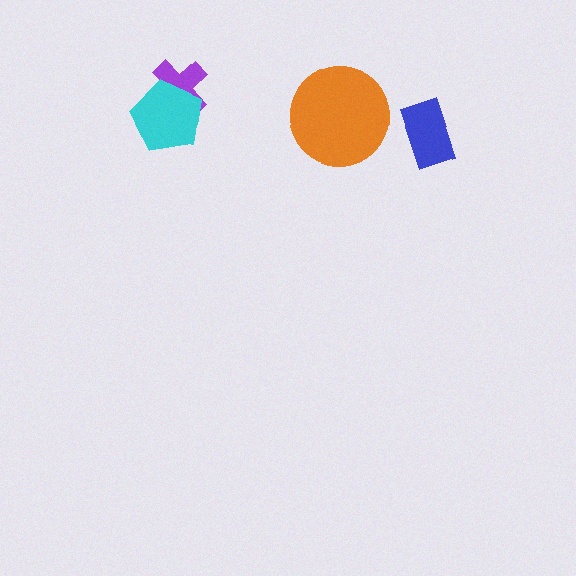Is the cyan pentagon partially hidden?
No, no other shape covers it.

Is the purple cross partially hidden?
Yes, it is partially covered by another shape.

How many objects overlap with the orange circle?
0 objects overlap with the orange circle.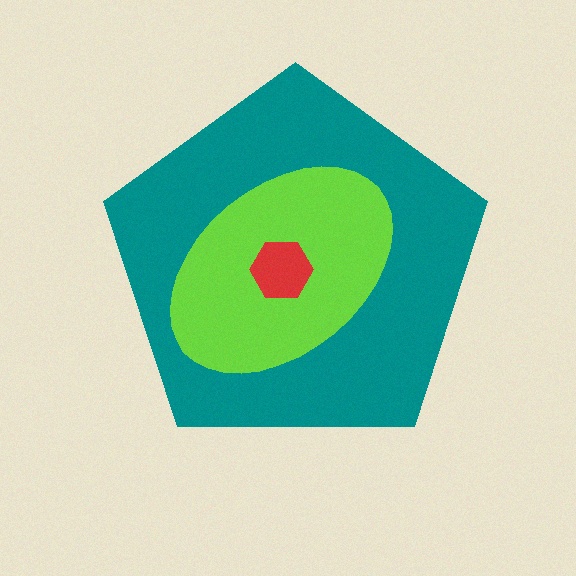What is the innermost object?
The red hexagon.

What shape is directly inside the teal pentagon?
The lime ellipse.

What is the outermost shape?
The teal pentagon.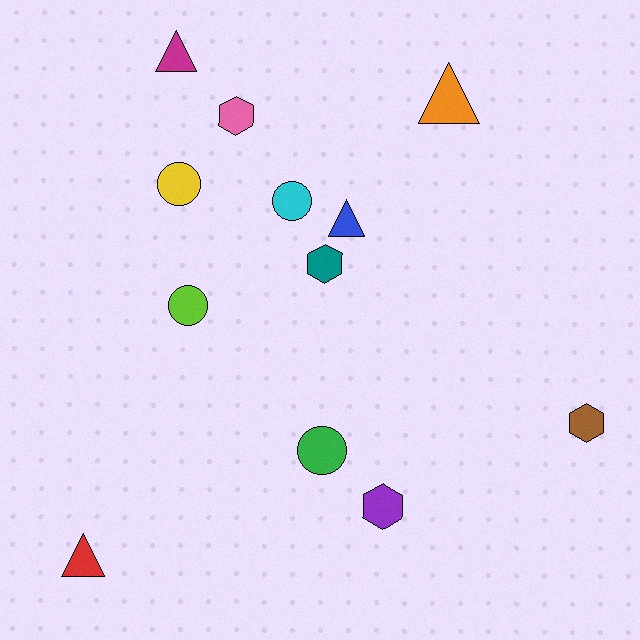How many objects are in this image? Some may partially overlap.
There are 12 objects.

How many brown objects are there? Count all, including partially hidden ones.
There is 1 brown object.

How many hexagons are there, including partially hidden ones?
There are 4 hexagons.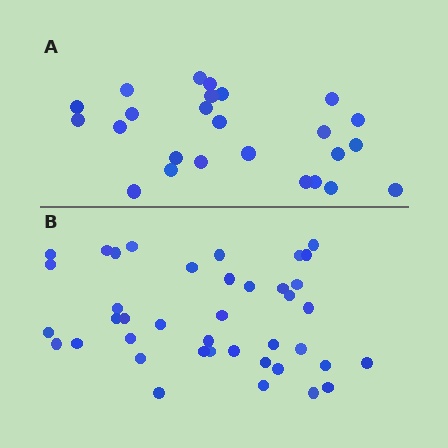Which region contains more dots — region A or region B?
Region B (the bottom region) has more dots.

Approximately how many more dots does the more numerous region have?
Region B has approximately 15 more dots than region A.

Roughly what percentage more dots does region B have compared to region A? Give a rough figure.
About 60% more.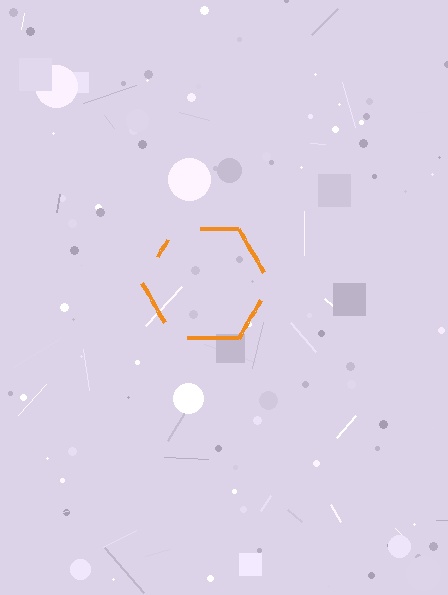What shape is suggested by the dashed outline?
The dashed outline suggests a hexagon.